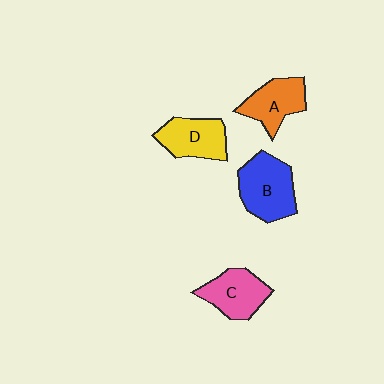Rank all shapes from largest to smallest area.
From largest to smallest: B (blue), C (pink), D (yellow), A (orange).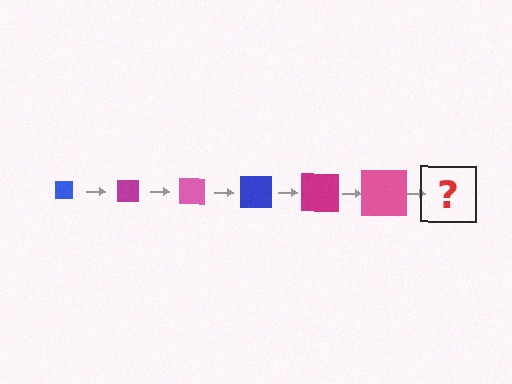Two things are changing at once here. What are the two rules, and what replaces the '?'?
The two rules are that the square grows larger each step and the color cycles through blue, magenta, and pink. The '?' should be a blue square, larger than the previous one.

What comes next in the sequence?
The next element should be a blue square, larger than the previous one.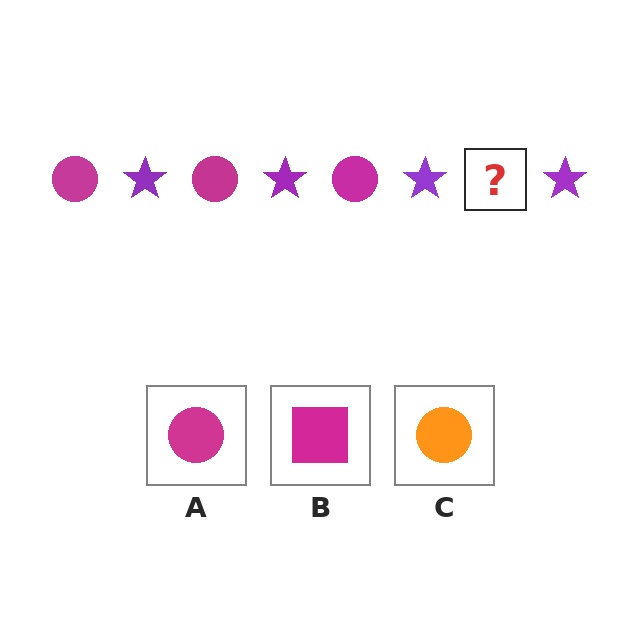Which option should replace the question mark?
Option A.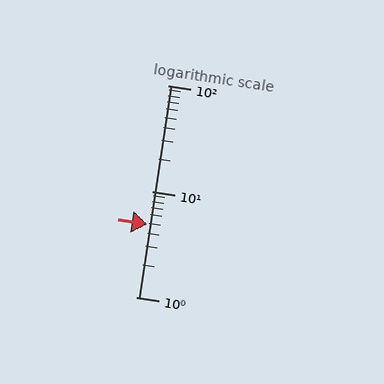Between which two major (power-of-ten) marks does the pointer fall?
The pointer is between 1 and 10.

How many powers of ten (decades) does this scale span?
The scale spans 2 decades, from 1 to 100.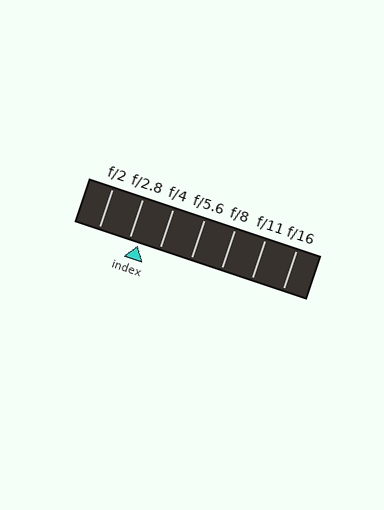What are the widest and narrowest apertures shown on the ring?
The widest aperture shown is f/2 and the narrowest is f/16.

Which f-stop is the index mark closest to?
The index mark is closest to f/2.8.